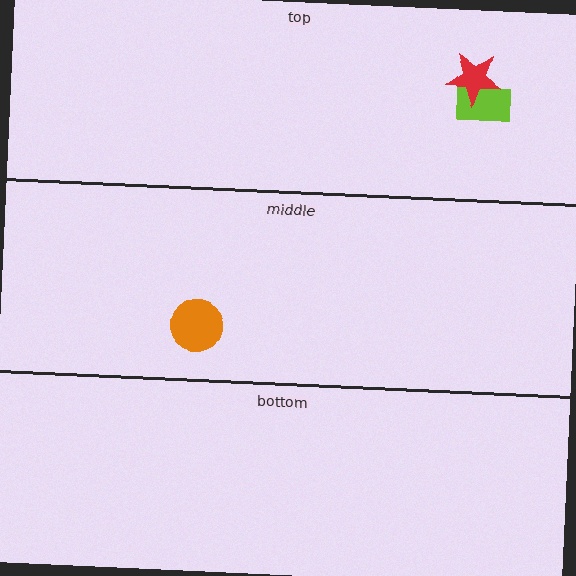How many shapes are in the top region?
2.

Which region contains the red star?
The top region.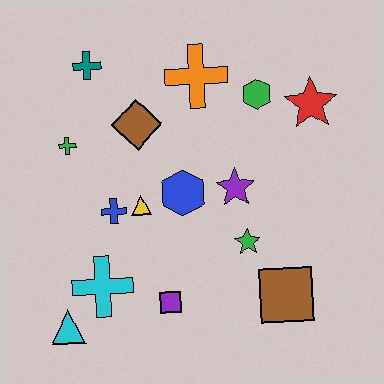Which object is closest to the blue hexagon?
The yellow triangle is closest to the blue hexagon.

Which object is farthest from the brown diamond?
The brown square is farthest from the brown diamond.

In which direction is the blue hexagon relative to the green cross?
The blue hexagon is to the right of the green cross.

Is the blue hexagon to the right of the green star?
No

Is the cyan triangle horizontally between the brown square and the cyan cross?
No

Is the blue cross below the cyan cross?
No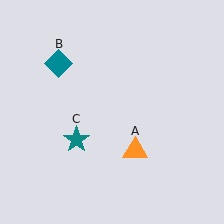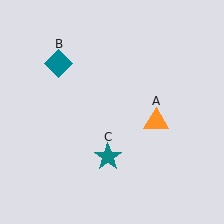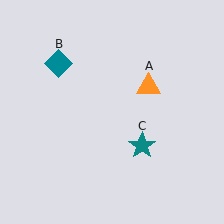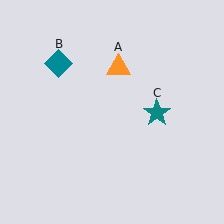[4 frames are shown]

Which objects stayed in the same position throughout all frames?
Teal diamond (object B) remained stationary.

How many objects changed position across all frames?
2 objects changed position: orange triangle (object A), teal star (object C).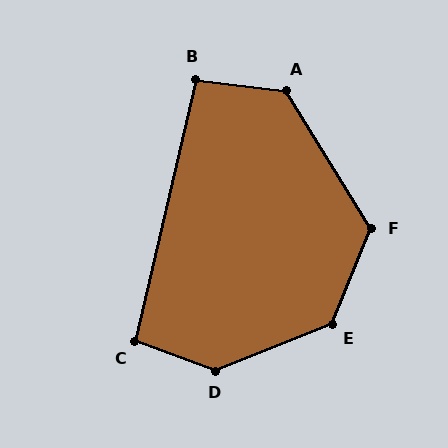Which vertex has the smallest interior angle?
B, at approximately 96 degrees.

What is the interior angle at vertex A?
Approximately 129 degrees (obtuse).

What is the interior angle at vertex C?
Approximately 97 degrees (obtuse).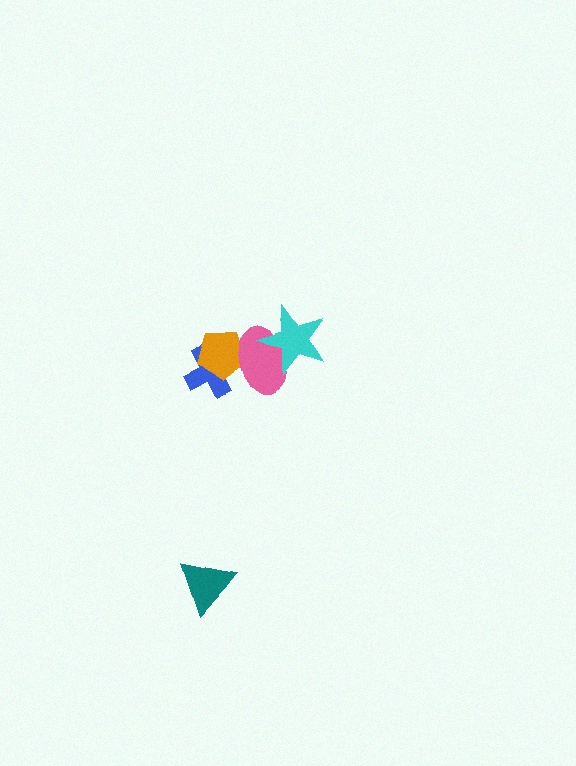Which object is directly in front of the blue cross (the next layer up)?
The orange pentagon is directly in front of the blue cross.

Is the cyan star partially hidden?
No, no other shape covers it.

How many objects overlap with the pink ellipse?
3 objects overlap with the pink ellipse.